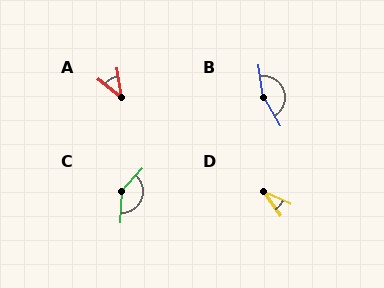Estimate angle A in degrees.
Approximately 43 degrees.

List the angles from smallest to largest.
D (30°), A (43°), C (140°), B (158°).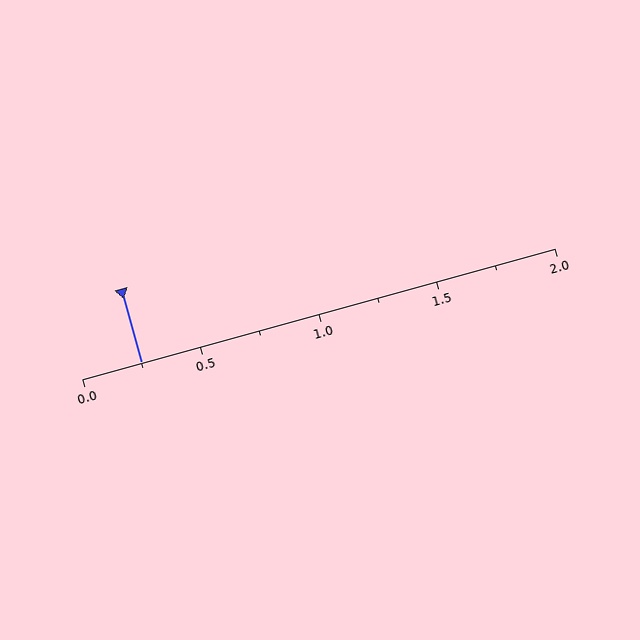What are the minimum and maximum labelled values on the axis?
The axis runs from 0.0 to 2.0.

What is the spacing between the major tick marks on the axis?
The major ticks are spaced 0.5 apart.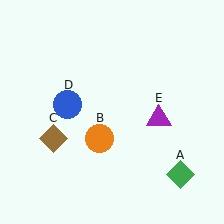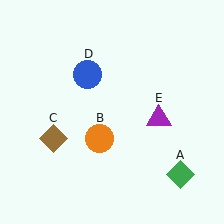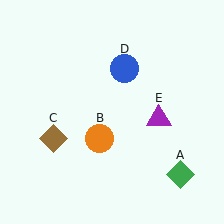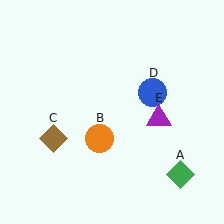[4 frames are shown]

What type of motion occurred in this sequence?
The blue circle (object D) rotated clockwise around the center of the scene.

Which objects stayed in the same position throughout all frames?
Green diamond (object A) and orange circle (object B) and brown diamond (object C) and purple triangle (object E) remained stationary.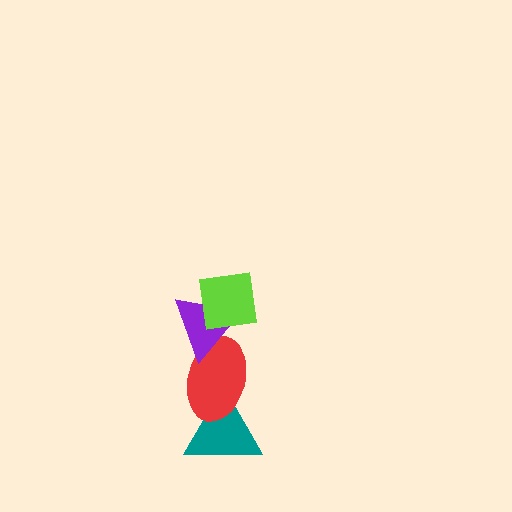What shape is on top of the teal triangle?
The red ellipse is on top of the teal triangle.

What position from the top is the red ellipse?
The red ellipse is 3rd from the top.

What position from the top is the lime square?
The lime square is 1st from the top.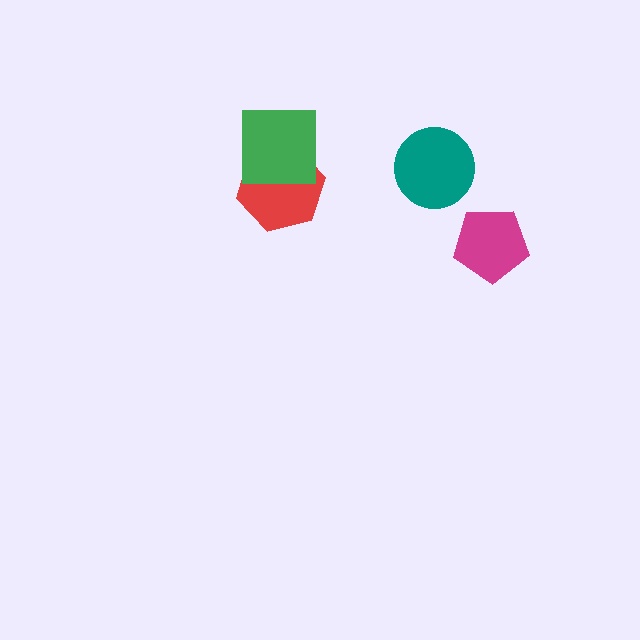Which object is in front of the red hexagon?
The green square is in front of the red hexagon.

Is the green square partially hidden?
No, no other shape covers it.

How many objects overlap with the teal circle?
0 objects overlap with the teal circle.